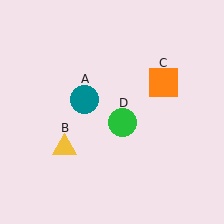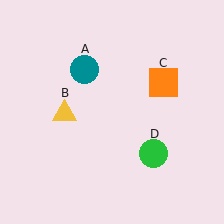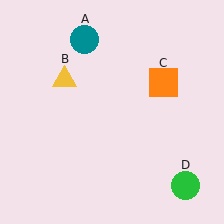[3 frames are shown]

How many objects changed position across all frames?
3 objects changed position: teal circle (object A), yellow triangle (object B), green circle (object D).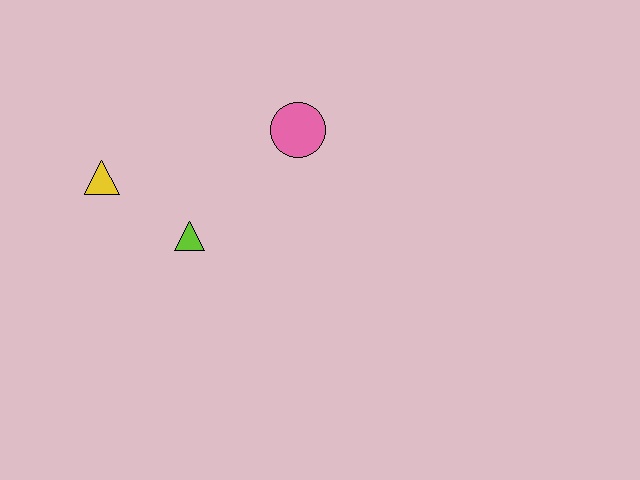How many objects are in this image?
There are 3 objects.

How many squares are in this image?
There are no squares.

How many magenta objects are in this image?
There are no magenta objects.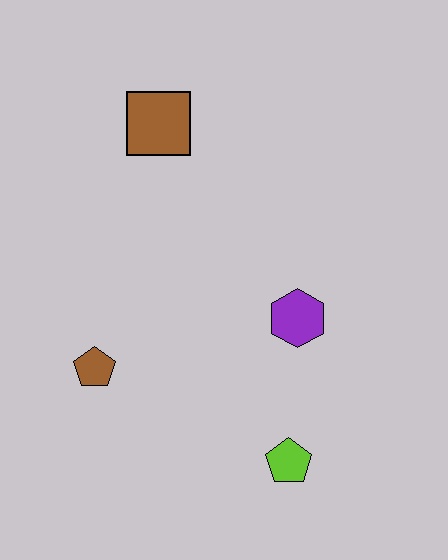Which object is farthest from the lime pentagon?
The brown square is farthest from the lime pentagon.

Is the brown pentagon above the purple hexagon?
No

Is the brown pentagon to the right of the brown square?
No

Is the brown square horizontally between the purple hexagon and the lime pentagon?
No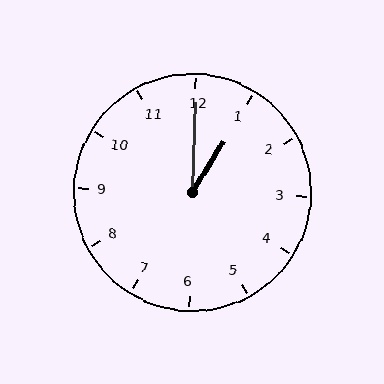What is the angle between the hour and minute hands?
Approximately 30 degrees.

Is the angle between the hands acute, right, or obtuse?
It is acute.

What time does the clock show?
1:00.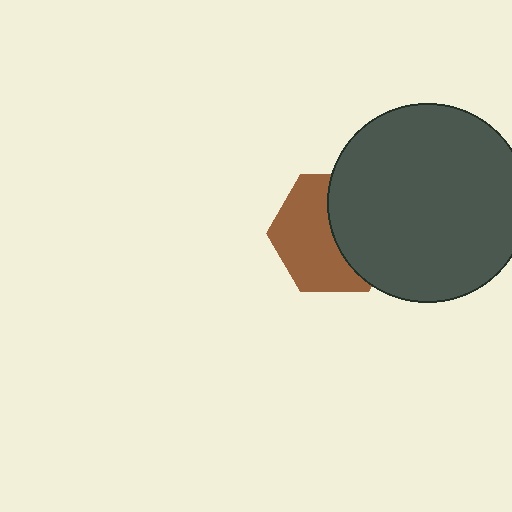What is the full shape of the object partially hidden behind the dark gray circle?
The partially hidden object is a brown hexagon.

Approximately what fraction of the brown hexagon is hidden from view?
Roughly 46% of the brown hexagon is hidden behind the dark gray circle.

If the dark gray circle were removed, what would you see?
You would see the complete brown hexagon.